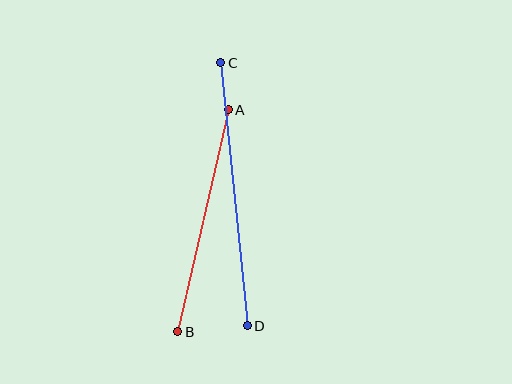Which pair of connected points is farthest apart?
Points C and D are farthest apart.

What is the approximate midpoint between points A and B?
The midpoint is at approximately (203, 221) pixels.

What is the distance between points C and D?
The distance is approximately 264 pixels.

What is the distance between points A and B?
The distance is approximately 227 pixels.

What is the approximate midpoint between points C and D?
The midpoint is at approximately (234, 194) pixels.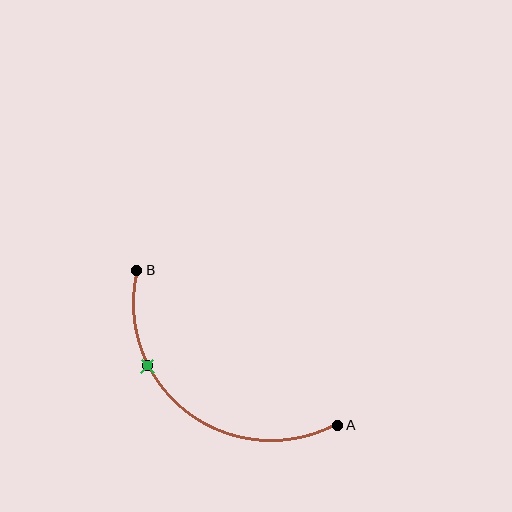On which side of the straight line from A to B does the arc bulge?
The arc bulges below and to the left of the straight line connecting A and B.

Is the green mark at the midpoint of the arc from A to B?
No. The green mark lies on the arc but is closer to endpoint B. The arc midpoint would be at the point on the curve equidistant along the arc from both A and B.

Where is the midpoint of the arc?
The arc midpoint is the point on the curve farthest from the straight line joining A and B. It sits below and to the left of that line.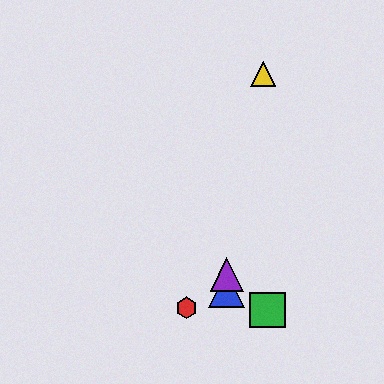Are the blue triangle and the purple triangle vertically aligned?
Yes, both are at x≈227.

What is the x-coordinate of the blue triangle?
The blue triangle is at x≈227.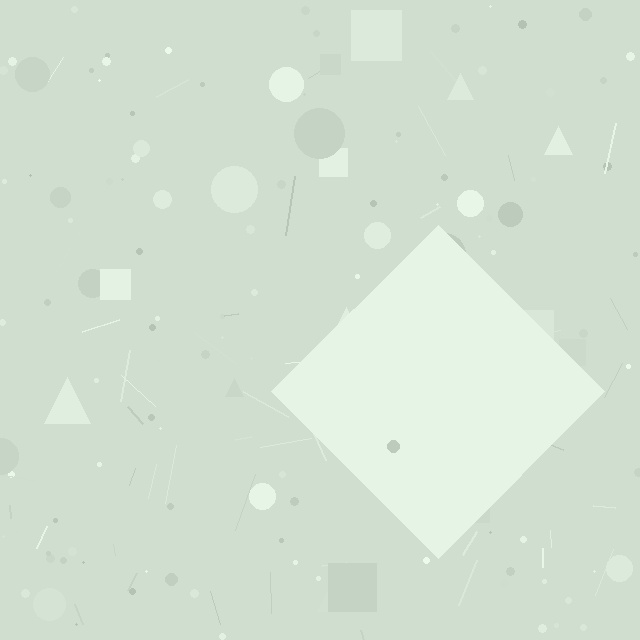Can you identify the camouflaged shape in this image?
The camouflaged shape is a diamond.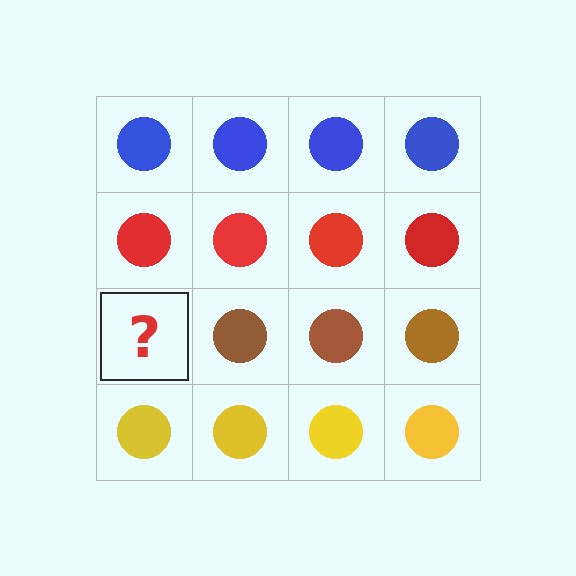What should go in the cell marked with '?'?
The missing cell should contain a brown circle.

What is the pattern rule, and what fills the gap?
The rule is that each row has a consistent color. The gap should be filled with a brown circle.